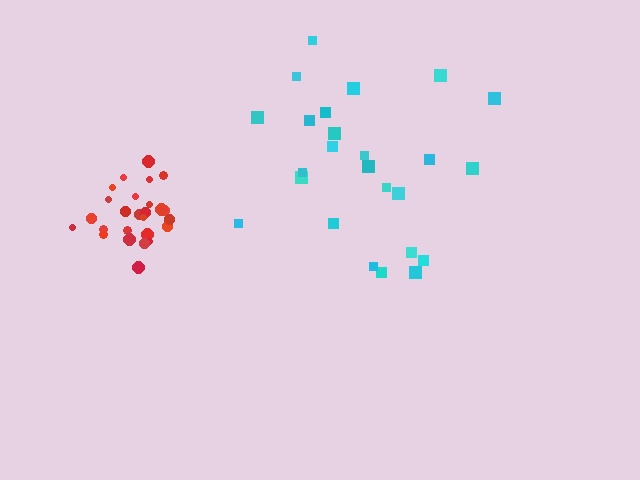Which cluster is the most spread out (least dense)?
Cyan.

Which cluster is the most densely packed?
Red.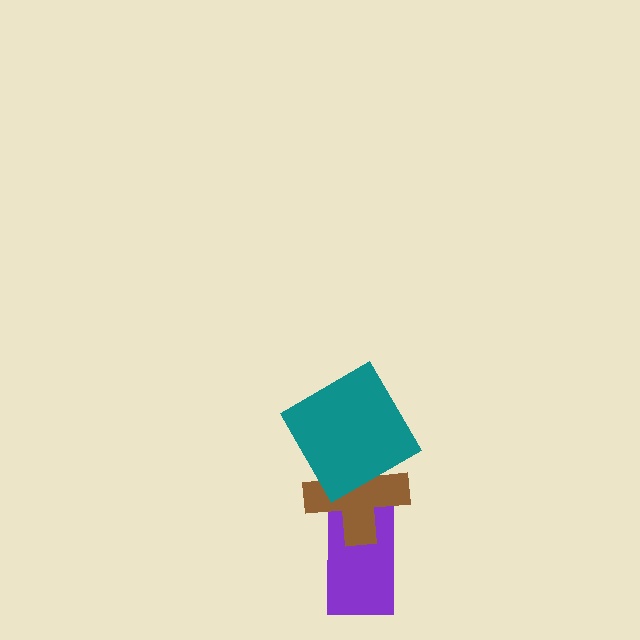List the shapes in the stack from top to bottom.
From top to bottom: the teal diamond, the brown cross, the purple rectangle.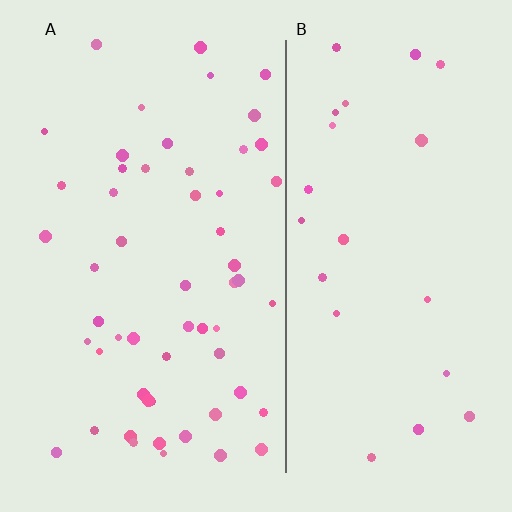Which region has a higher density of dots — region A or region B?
A (the left).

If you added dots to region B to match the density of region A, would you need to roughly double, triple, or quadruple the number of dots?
Approximately double.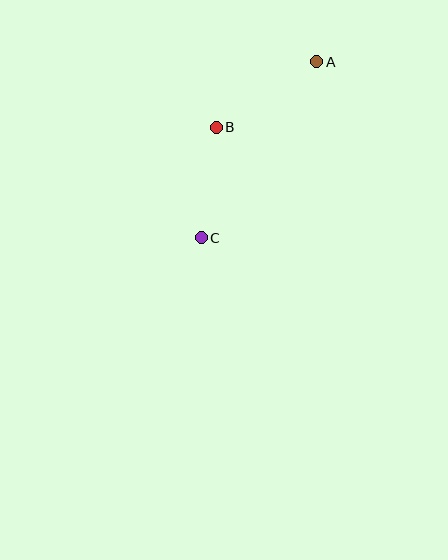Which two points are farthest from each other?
Points A and C are farthest from each other.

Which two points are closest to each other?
Points B and C are closest to each other.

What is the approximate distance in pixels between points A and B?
The distance between A and B is approximately 120 pixels.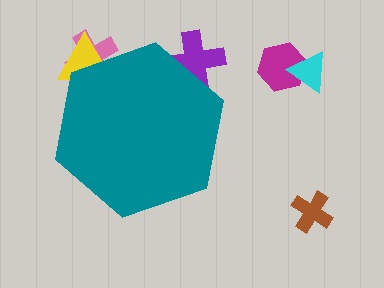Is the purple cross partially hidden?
Yes, the purple cross is partially hidden behind the teal hexagon.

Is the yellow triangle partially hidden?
Yes, the yellow triangle is partially hidden behind the teal hexagon.